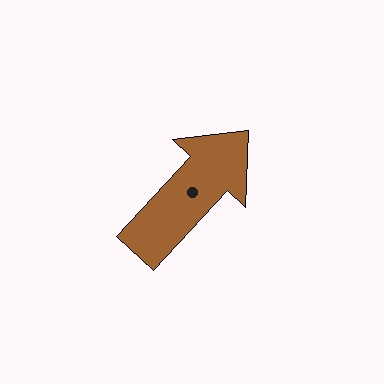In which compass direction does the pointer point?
Northeast.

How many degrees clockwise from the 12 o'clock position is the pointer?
Approximately 43 degrees.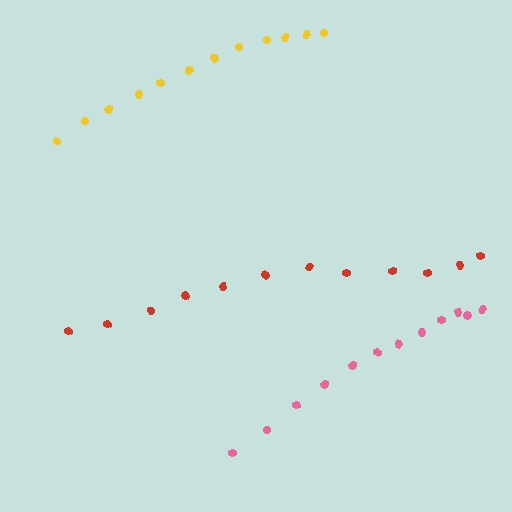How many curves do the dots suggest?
There are 3 distinct paths.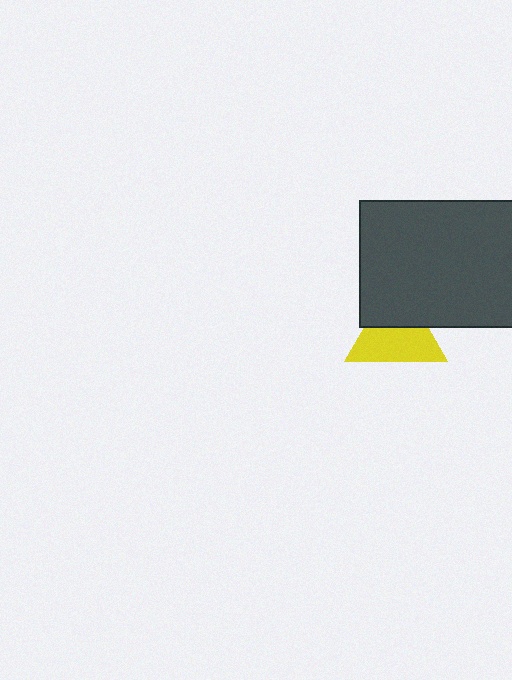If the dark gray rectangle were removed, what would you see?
You would see the complete yellow triangle.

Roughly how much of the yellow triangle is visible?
About half of it is visible (roughly 61%).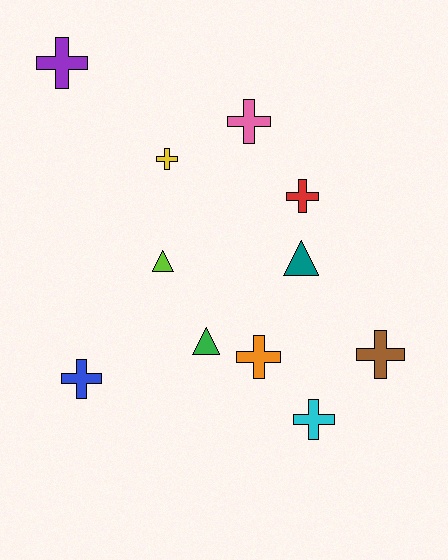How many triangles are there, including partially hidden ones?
There are 3 triangles.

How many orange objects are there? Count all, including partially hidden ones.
There is 1 orange object.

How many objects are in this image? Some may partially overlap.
There are 11 objects.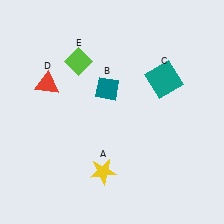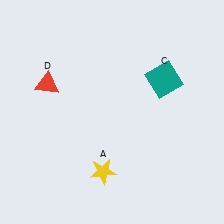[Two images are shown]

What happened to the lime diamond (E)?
The lime diamond (E) was removed in Image 2. It was in the top-left area of Image 1.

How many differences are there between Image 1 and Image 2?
There are 2 differences between the two images.